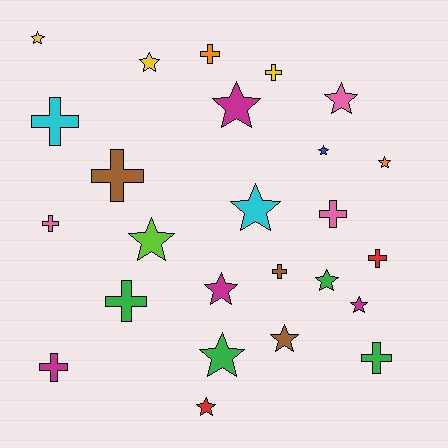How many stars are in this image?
There are 14 stars.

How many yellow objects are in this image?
There are 3 yellow objects.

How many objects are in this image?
There are 25 objects.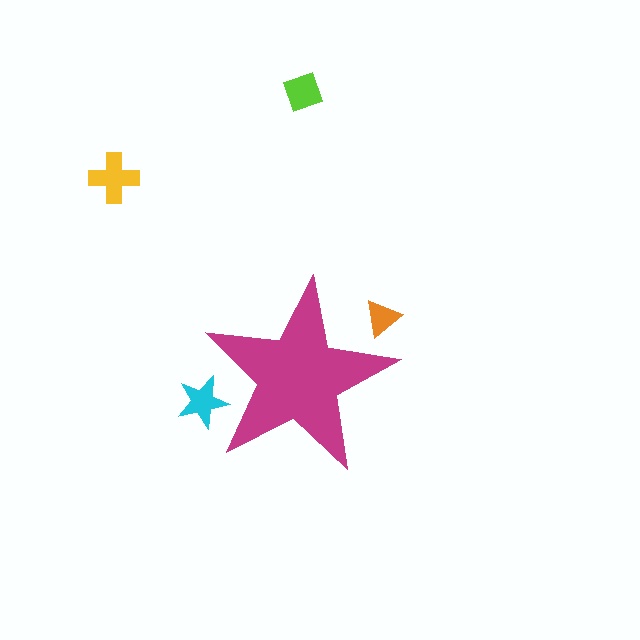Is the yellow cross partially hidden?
No, the yellow cross is fully visible.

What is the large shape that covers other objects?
A magenta star.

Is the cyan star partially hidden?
Yes, the cyan star is partially hidden behind the magenta star.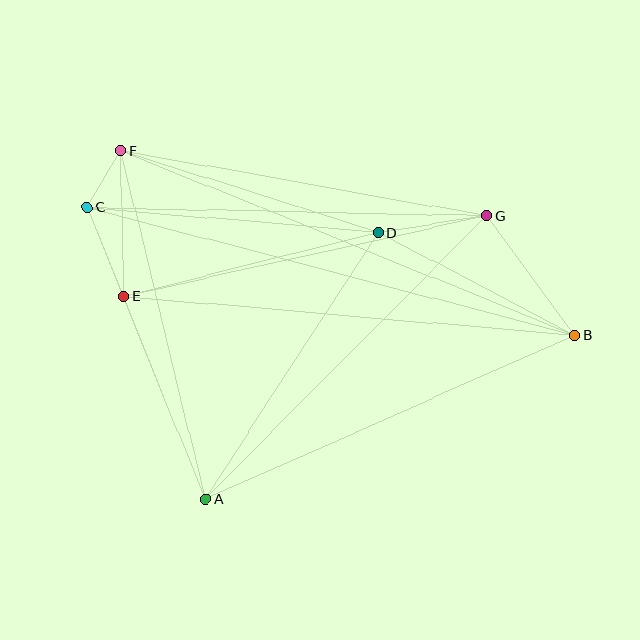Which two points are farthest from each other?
Points B and C are farthest from each other.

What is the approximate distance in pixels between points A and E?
The distance between A and E is approximately 219 pixels.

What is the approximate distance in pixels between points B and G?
The distance between B and G is approximately 148 pixels.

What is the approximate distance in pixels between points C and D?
The distance between C and D is approximately 291 pixels.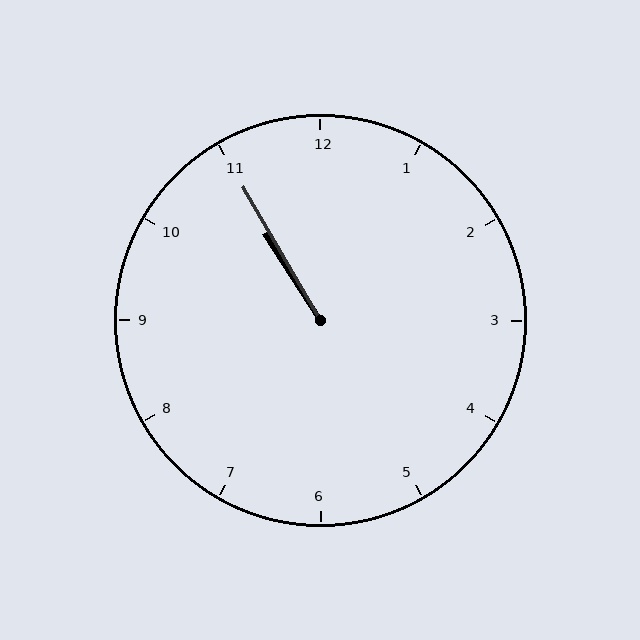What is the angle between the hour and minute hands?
Approximately 2 degrees.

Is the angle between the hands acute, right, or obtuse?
It is acute.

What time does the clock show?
10:55.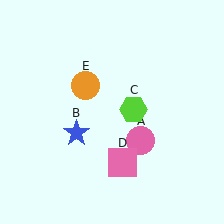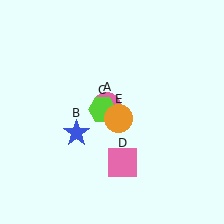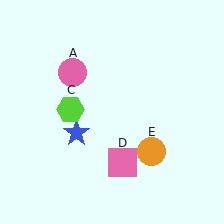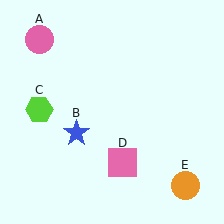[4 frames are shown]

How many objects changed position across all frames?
3 objects changed position: pink circle (object A), lime hexagon (object C), orange circle (object E).